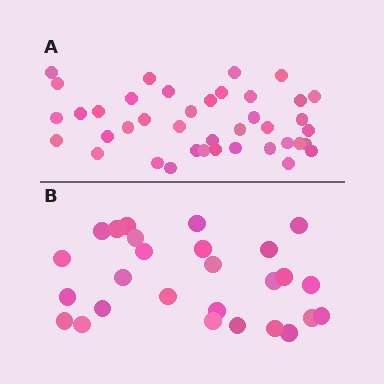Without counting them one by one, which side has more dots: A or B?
Region A (the top region) has more dots.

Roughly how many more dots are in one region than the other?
Region A has approximately 15 more dots than region B.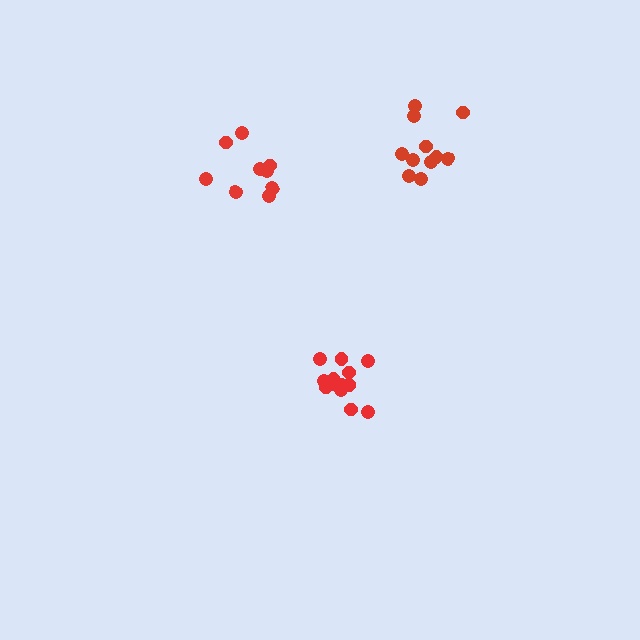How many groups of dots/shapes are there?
There are 3 groups.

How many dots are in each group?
Group 1: 13 dots, Group 2: 9 dots, Group 3: 11 dots (33 total).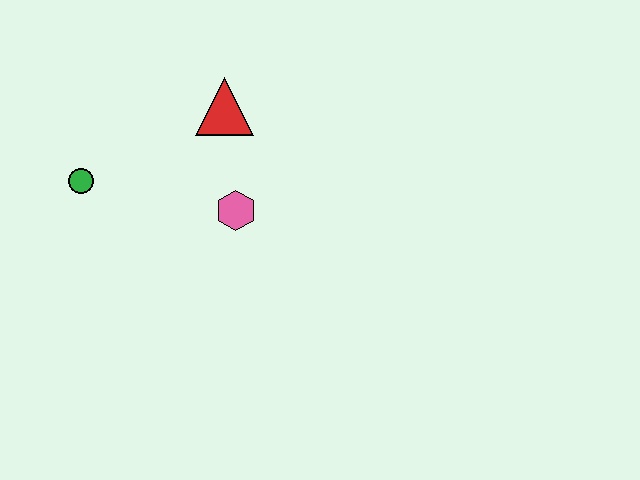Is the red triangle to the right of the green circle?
Yes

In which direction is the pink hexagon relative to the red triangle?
The pink hexagon is below the red triangle.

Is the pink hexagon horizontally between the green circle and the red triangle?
No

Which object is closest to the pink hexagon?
The red triangle is closest to the pink hexagon.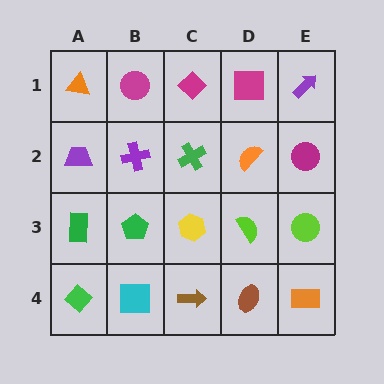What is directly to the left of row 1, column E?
A magenta square.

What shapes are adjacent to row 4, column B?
A green pentagon (row 3, column B), a green diamond (row 4, column A), a brown arrow (row 4, column C).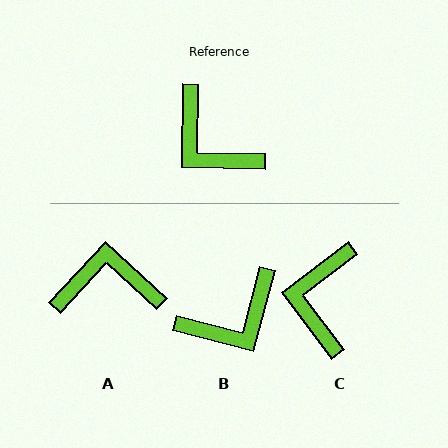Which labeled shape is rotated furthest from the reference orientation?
A, about 132 degrees away.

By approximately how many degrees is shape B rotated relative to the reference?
Approximately 76 degrees counter-clockwise.